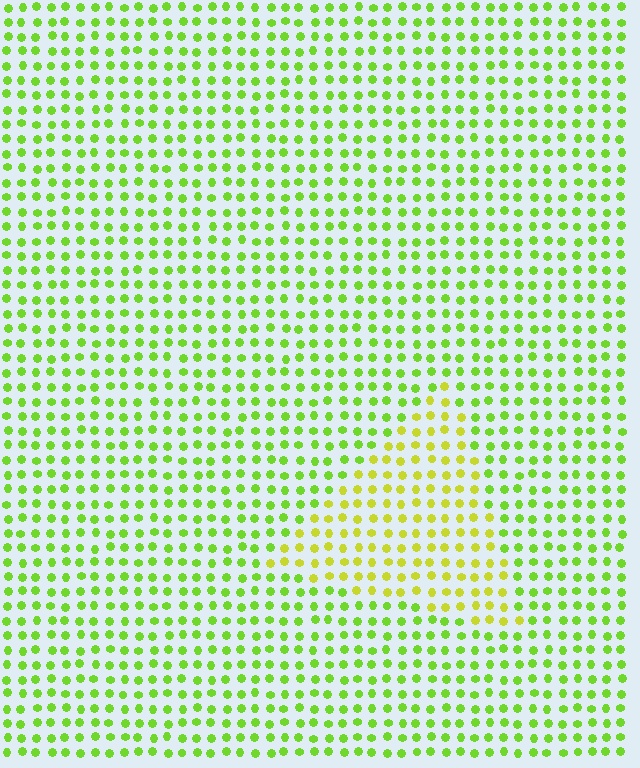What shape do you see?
I see a triangle.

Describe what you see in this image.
The image is filled with small lime elements in a uniform arrangement. A triangle-shaped region is visible where the elements are tinted to a slightly different hue, forming a subtle color boundary.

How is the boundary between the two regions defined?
The boundary is defined purely by a slight shift in hue (about 30 degrees). Spacing, size, and orientation are identical on both sides.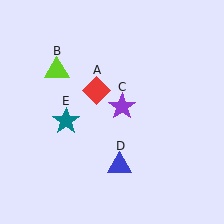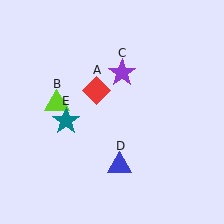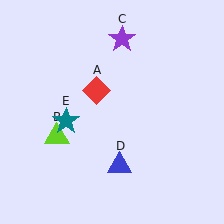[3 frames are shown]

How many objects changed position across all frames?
2 objects changed position: lime triangle (object B), purple star (object C).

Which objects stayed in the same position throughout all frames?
Red diamond (object A) and blue triangle (object D) and teal star (object E) remained stationary.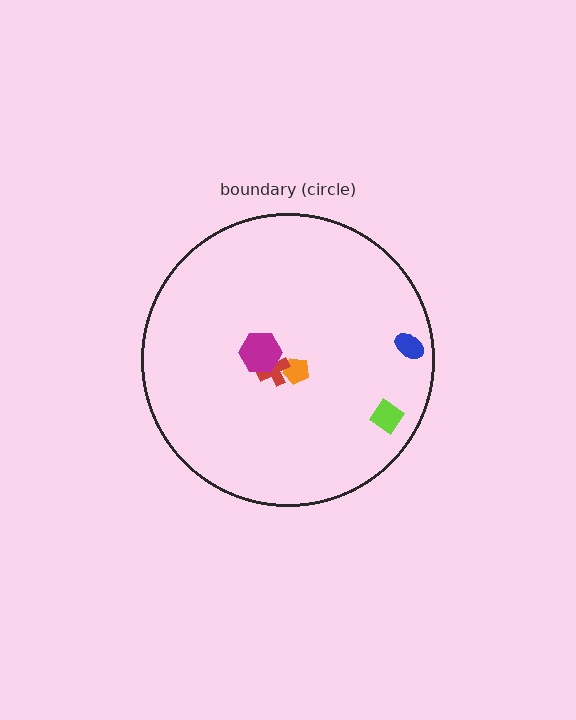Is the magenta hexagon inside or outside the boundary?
Inside.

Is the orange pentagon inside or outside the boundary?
Inside.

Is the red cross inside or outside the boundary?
Inside.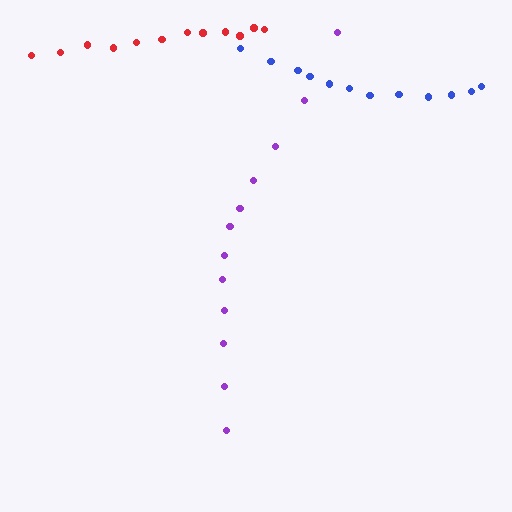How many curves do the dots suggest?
There are 3 distinct paths.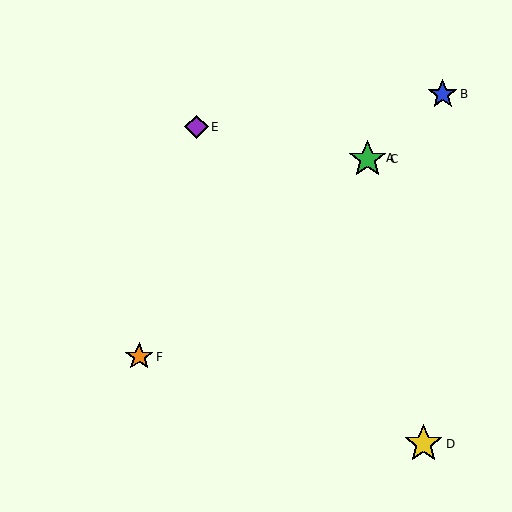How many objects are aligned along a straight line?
4 objects (A, B, C, F) are aligned along a straight line.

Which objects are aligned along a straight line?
Objects A, B, C, F are aligned along a straight line.